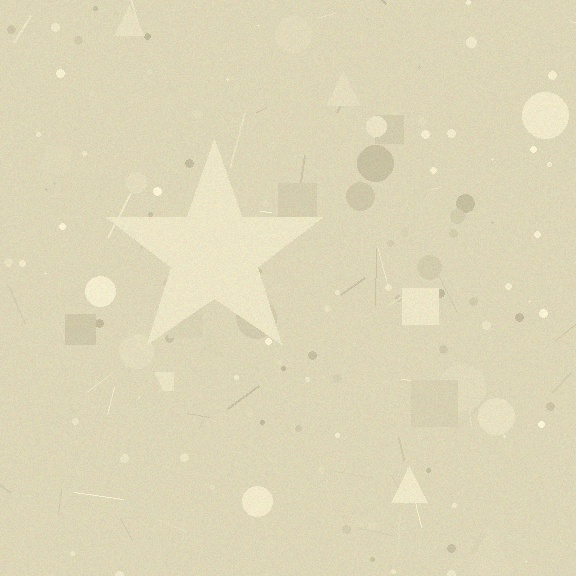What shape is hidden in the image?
A star is hidden in the image.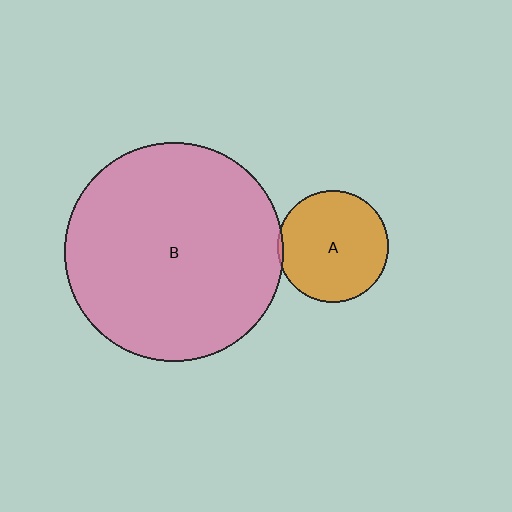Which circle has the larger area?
Circle B (pink).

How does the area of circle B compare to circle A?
Approximately 3.8 times.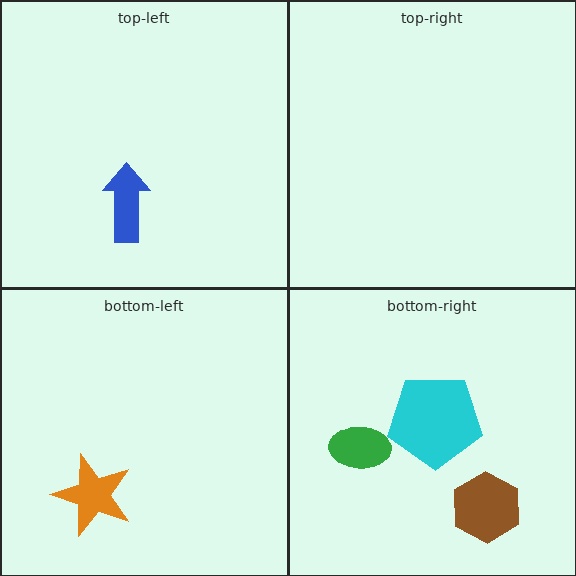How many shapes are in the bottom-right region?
3.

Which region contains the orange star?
The bottom-left region.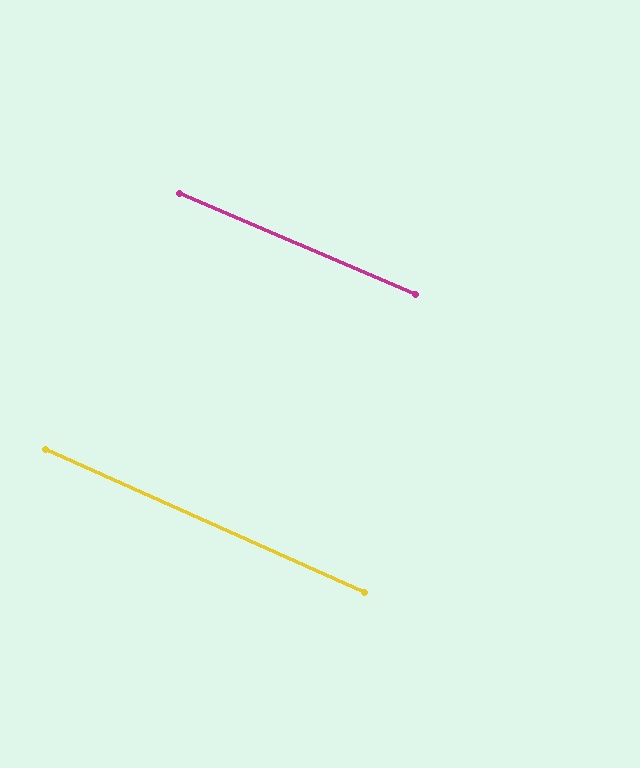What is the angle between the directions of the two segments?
Approximately 1 degree.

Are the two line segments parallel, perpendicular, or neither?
Parallel — their directions differ by only 1.1°.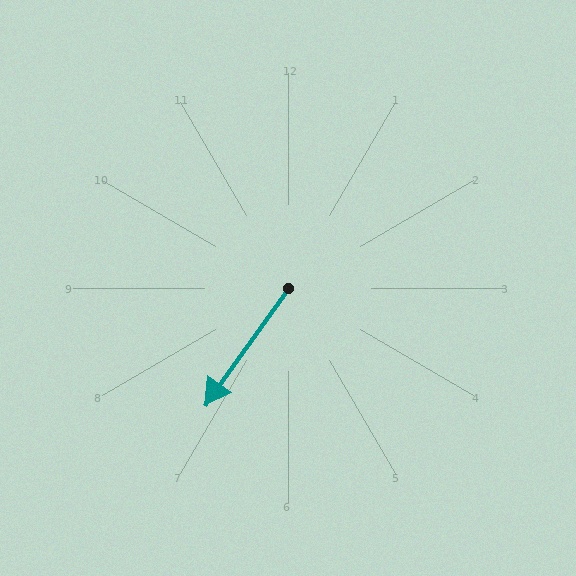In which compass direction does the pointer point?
Southwest.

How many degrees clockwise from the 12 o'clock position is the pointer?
Approximately 215 degrees.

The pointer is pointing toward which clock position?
Roughly 7 o'clock.